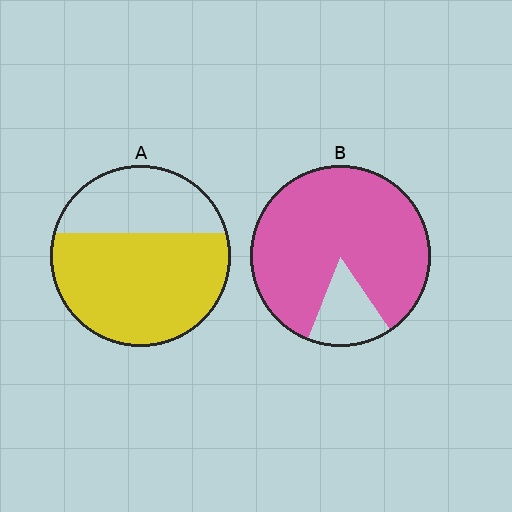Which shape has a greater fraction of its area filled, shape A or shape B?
Shape B.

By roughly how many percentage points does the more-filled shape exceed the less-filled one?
By roughly 20 percentage points (B over A).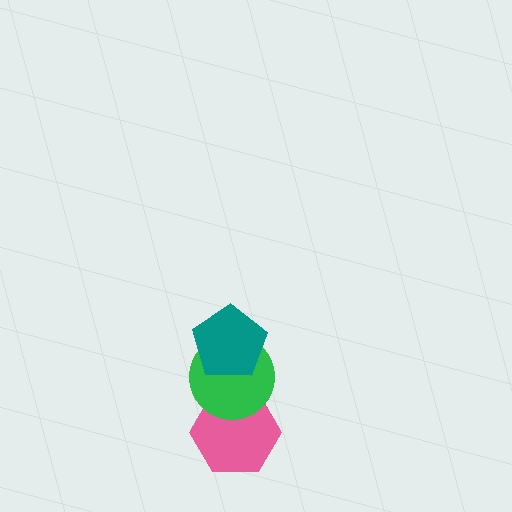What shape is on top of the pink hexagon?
The green circle is on top of the pink hexagon.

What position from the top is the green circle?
The green circle is 2nd from the top.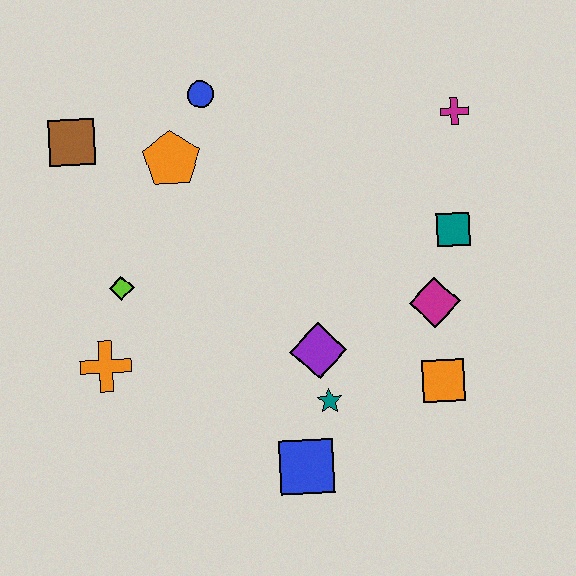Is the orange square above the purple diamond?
No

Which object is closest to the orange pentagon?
The blue circle is closest to the orange pentagon.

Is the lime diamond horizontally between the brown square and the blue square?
Yes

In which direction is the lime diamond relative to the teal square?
The lime diamond is to the left of the teal square.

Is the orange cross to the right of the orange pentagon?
No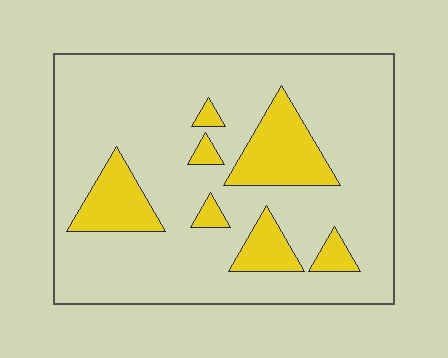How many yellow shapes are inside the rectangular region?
7.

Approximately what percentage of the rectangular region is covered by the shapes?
Approximately 20%.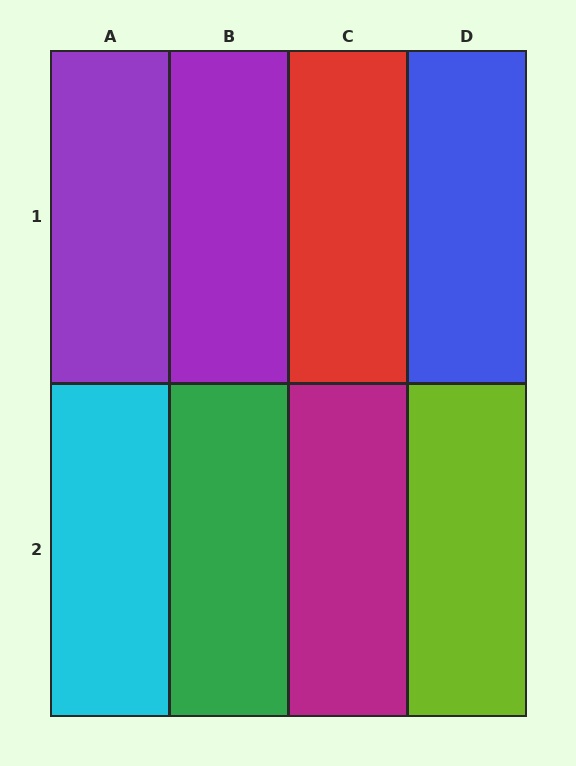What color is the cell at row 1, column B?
Purple.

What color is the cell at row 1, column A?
Purple.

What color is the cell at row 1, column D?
Blue.